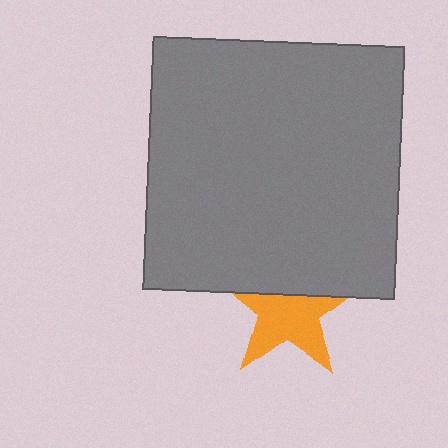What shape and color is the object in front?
The object in front is a gray square.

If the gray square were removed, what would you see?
You would see the complete orange star.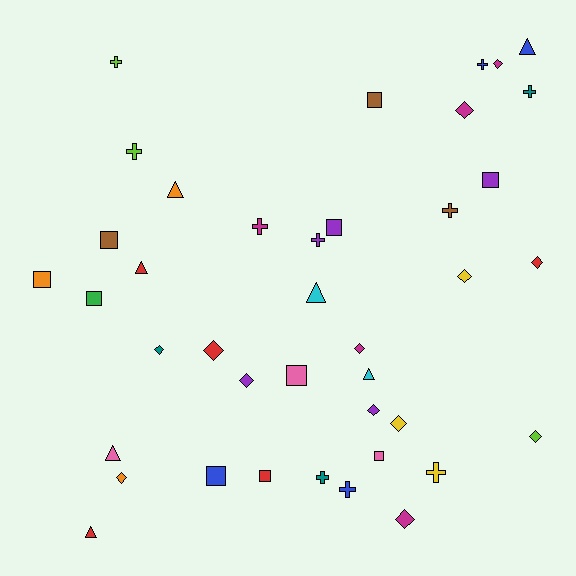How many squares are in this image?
There are 10 squares.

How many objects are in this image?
There are 40 objects.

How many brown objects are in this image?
There are 3 brown objects.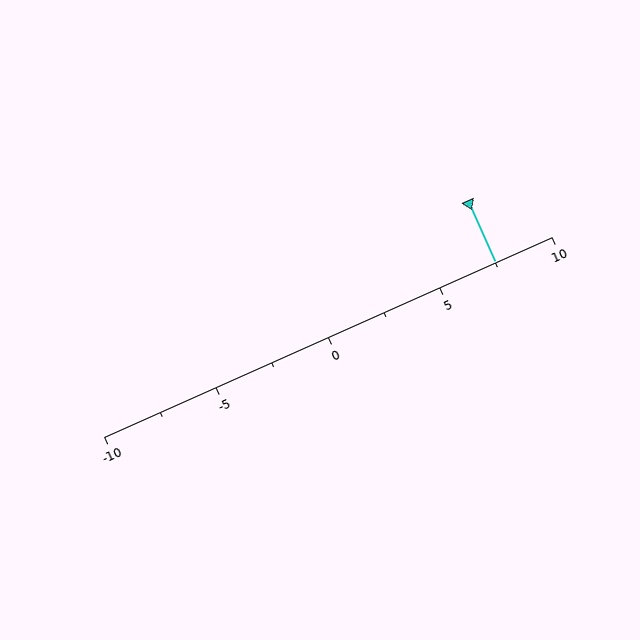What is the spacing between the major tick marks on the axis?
The major ticks are spaced 5 apart.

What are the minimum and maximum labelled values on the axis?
The axis runs from -10 to 10.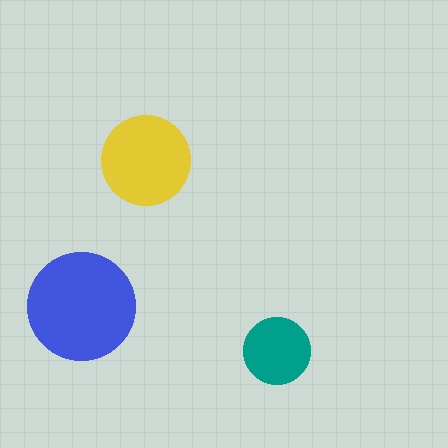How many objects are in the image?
There are 3 objects in the image.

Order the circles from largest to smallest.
the blue one, the yellow one, the teal one.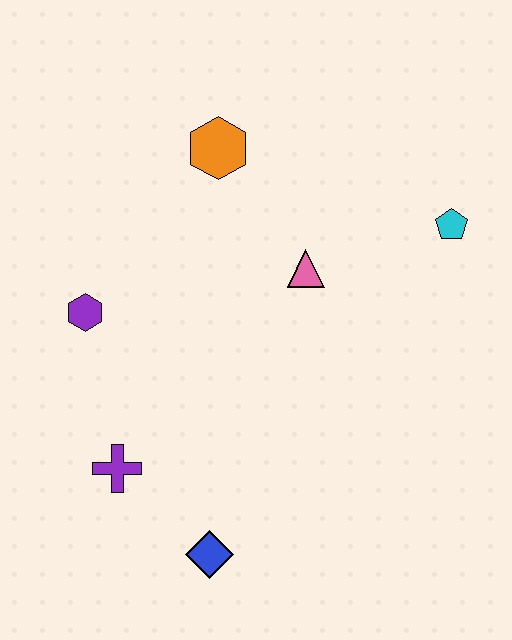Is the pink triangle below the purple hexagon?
No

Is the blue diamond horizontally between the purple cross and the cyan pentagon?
Yes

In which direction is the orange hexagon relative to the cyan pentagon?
The orange hexagon is to the left of the cyan pentagon.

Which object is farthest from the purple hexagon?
The cyan pentagon is farthest from the purple hexagon.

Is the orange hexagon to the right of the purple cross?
Yes